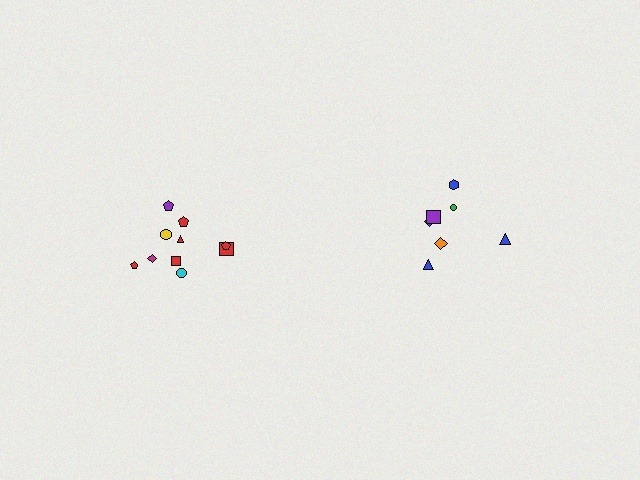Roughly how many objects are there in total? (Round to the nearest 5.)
Roughly 15 objects in total.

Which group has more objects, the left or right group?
The left group.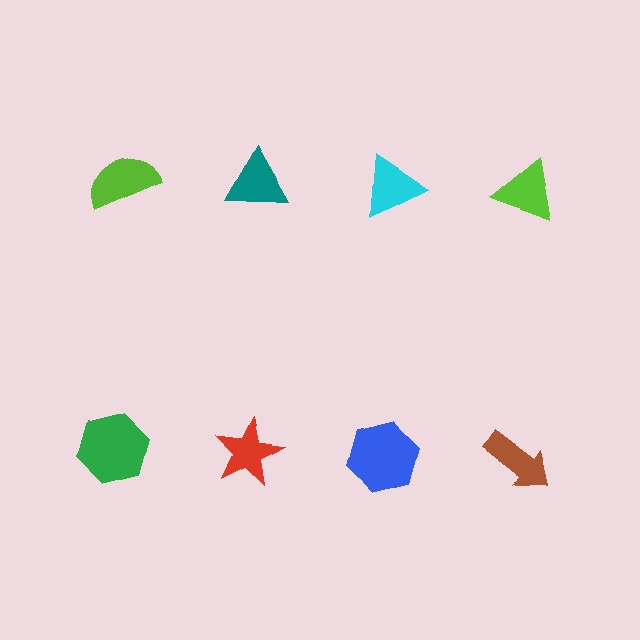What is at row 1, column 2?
A teal triangle.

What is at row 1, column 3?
A cyan triangle.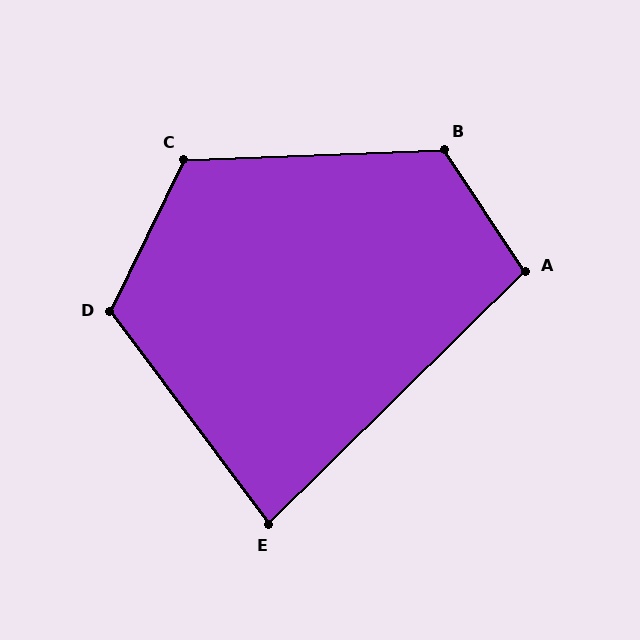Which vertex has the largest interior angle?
B, at approximately 121 degrees.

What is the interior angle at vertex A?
Approximately 101 degrees (obtuse).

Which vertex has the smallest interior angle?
E, at approximately 82 degrees.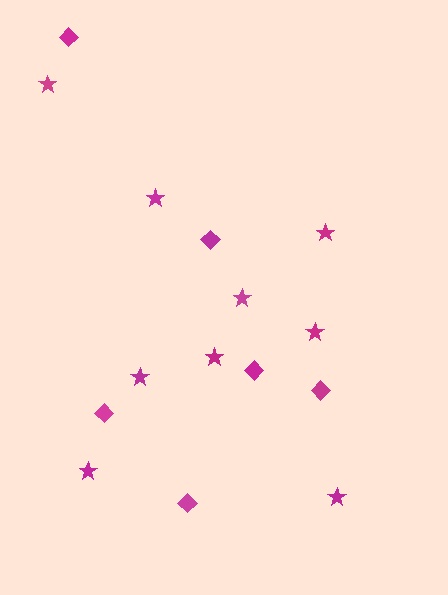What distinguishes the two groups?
There are 2 groups: one group of diamonds (6) and one group of stars (9).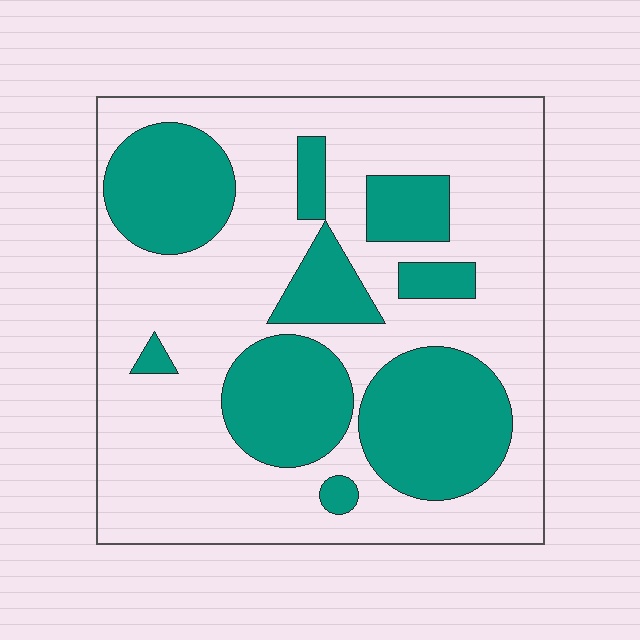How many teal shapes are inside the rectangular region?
9.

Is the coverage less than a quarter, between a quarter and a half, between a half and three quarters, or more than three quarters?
Between a quarter and a half.